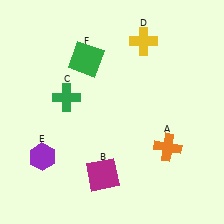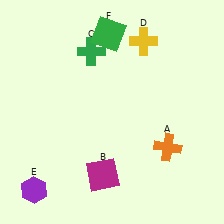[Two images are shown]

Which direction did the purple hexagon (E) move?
The purple hexagon (E) moved down.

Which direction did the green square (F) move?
The green square (F) moved up.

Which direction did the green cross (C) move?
The green cross (C) moved up.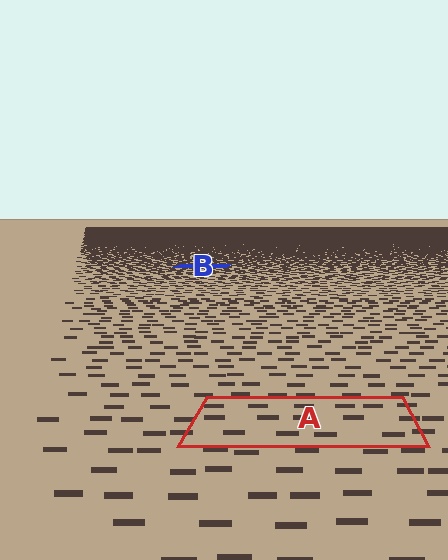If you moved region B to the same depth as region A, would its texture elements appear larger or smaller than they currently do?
They would appear larger. At a closer depth, the same texture elements are projected at a bigger on-screen size.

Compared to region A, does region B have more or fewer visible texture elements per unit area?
Region B has more texture elements per unit area — they are packed more densely because it is farther away.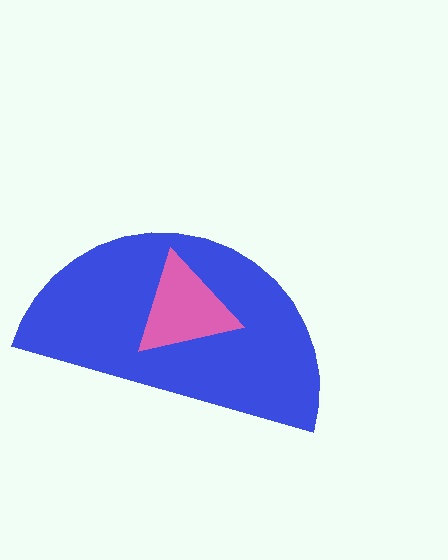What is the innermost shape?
The pink triangle.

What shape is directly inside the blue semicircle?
The pink triangle.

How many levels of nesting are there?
2.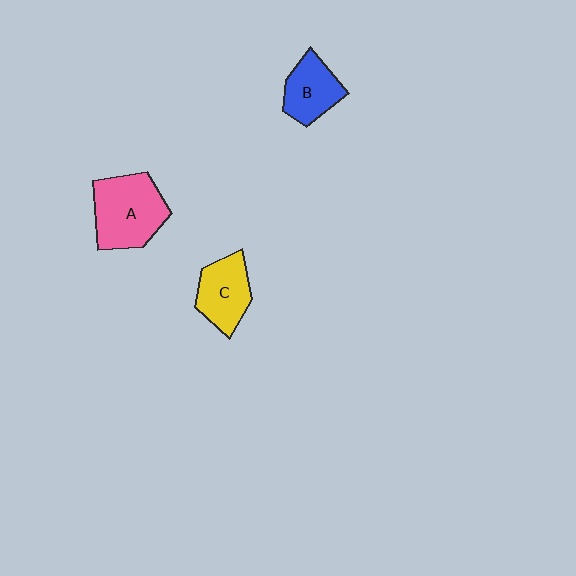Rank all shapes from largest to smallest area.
From largest to smallest: A (pink), C (yellow), B (blue).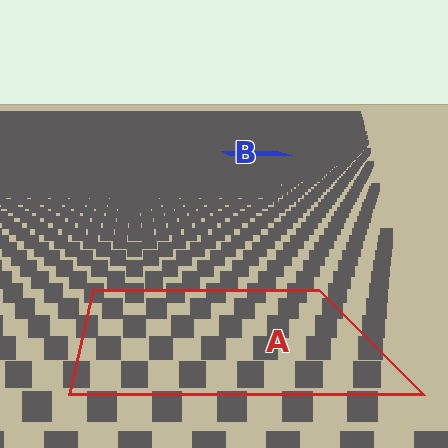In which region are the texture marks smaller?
The texture marks are smaller in region B, because it is farther away.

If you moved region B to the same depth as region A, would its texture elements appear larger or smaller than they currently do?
They would appear larger. At a closer depth, the same texture elements are projected at a bigger on-screen size.